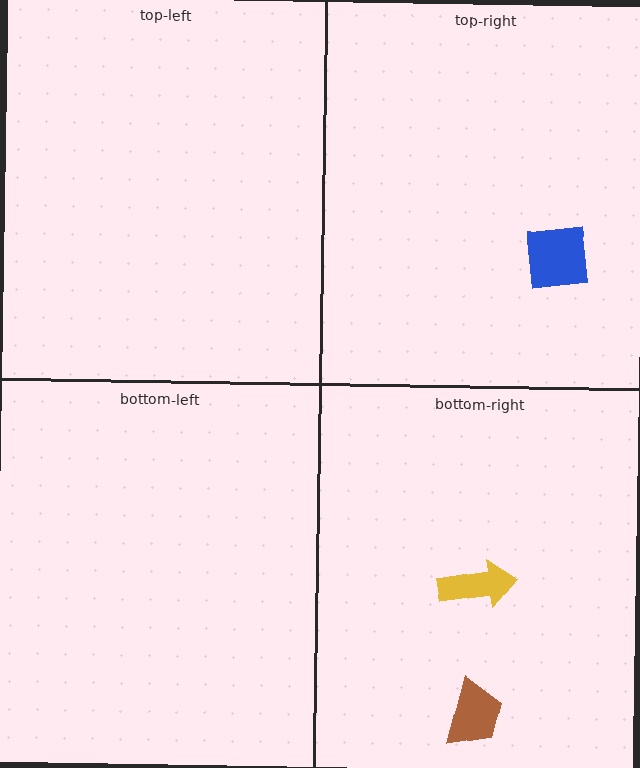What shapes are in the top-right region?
The blue square.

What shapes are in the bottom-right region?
The yellow arrow, the brown trapezoid.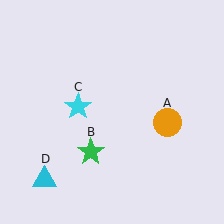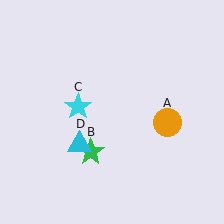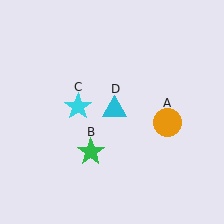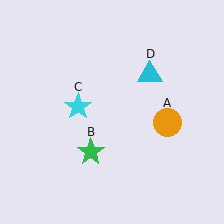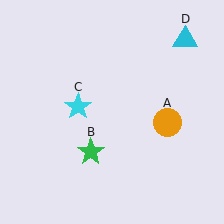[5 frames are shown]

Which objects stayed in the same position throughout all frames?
Orange circle (object A) and green star (object B) and cyan star (object C) remained stationary.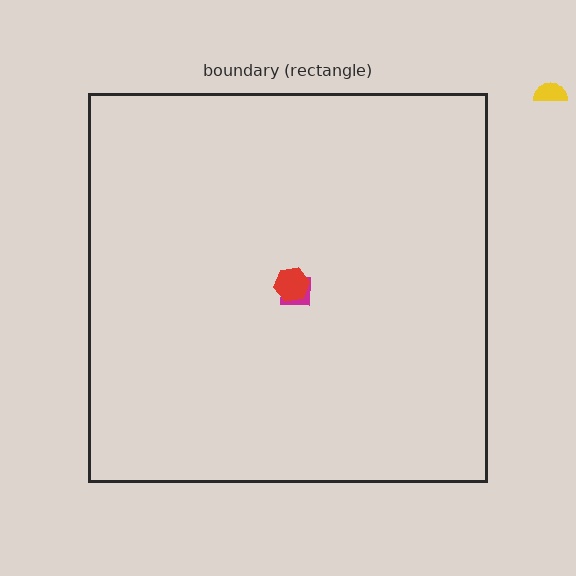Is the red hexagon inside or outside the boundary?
Inside.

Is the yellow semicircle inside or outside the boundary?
Outside.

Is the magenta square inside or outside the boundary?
Inside.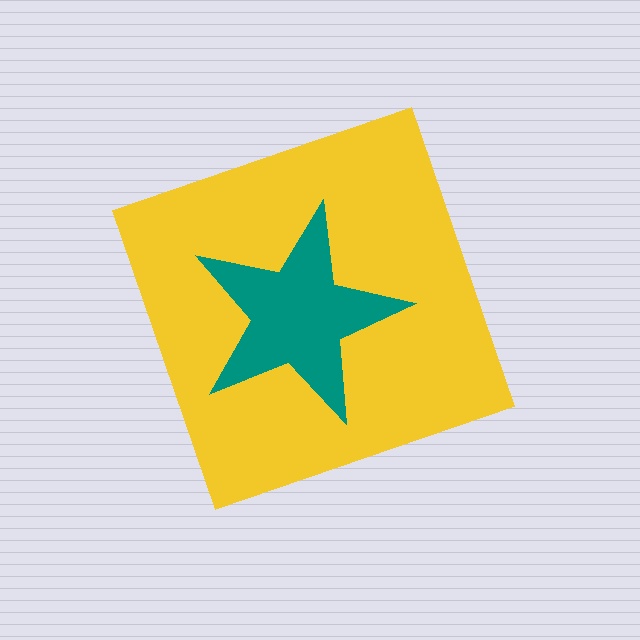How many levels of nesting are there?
2.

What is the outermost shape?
The yellow diamond.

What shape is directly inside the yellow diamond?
The teal star.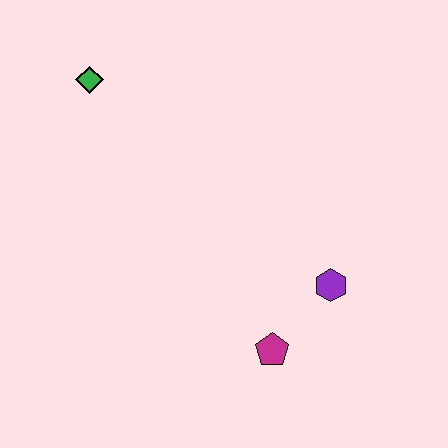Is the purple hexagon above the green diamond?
No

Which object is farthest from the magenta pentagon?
The green diamond is farthest from the magenta pentagon.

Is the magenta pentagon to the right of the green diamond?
Yes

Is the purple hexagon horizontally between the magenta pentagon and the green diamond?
No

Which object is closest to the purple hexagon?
The magenta pentagon is closest to the purple hexagon.